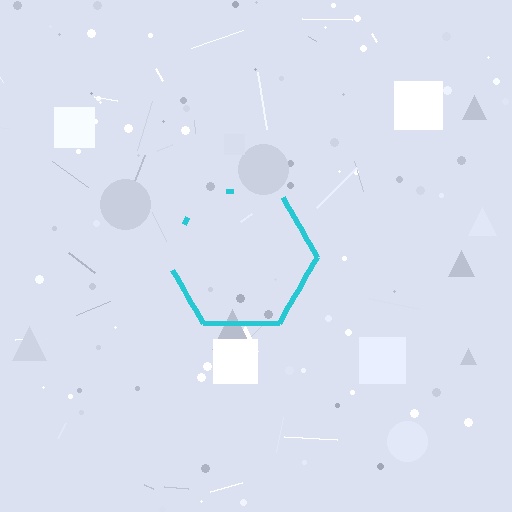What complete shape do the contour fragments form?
The contour fragments form a hexagon.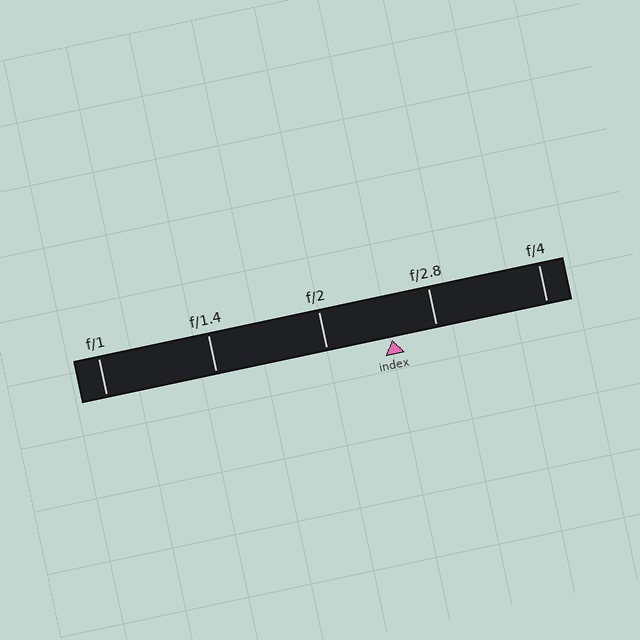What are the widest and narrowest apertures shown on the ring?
The widest aperture shown is f/1 and the narrowest is f/4.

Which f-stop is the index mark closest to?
The index mark is closest to f/2.8.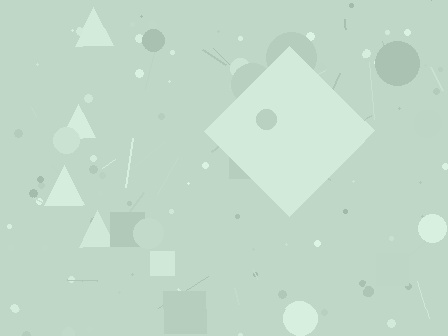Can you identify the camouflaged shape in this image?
The camouflaged shape is a diamond.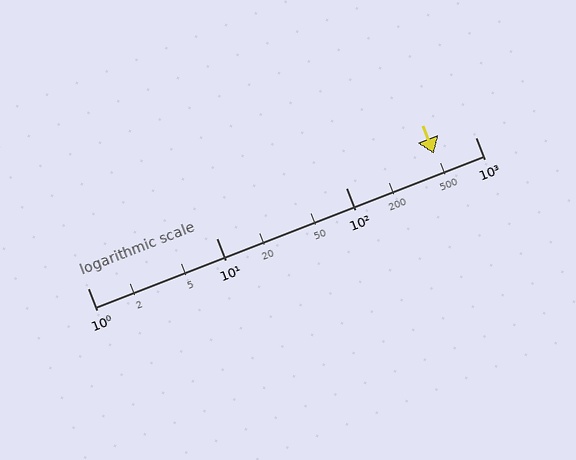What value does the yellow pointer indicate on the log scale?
The pointer indicates approximately 480.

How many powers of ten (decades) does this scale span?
The scale spans 3 decades, from 1 to 1000.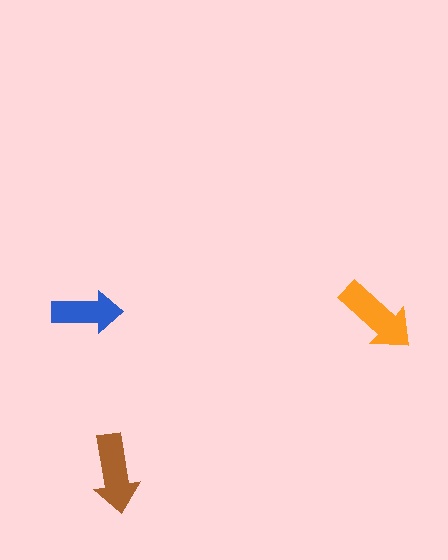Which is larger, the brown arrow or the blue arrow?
The brown one.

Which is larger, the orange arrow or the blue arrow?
The orange one.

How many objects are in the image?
There are 3 objects in the image.